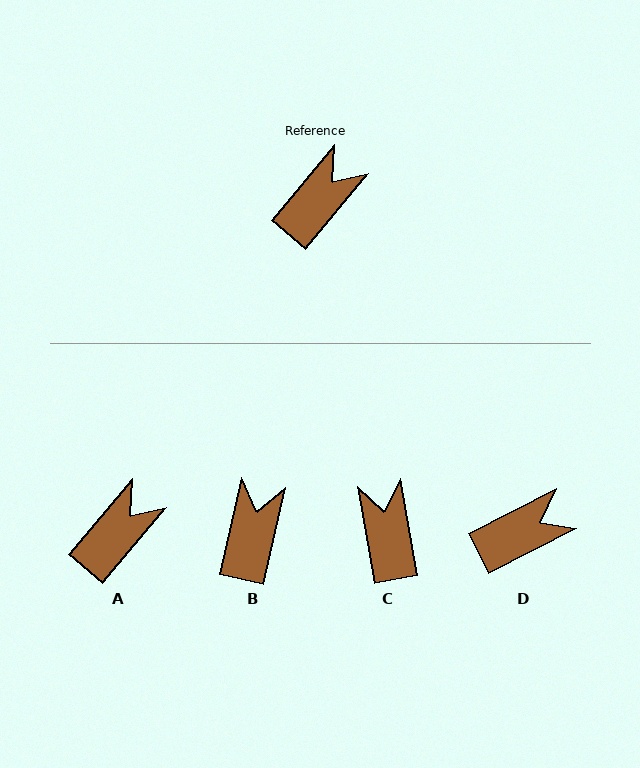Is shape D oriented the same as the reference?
No, it is off by about 23 degrees.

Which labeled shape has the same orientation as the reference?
A.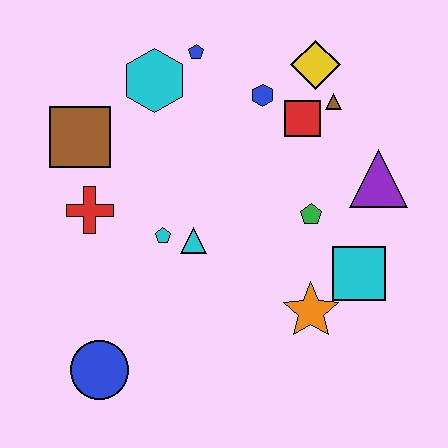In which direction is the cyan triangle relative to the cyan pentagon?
The cyan triangle is to the right of the cyan pentagon.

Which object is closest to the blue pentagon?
The cyan hexagon is closest to the blue pentagon.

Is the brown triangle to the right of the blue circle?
Yes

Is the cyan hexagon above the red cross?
Yes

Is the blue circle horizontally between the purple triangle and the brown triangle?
No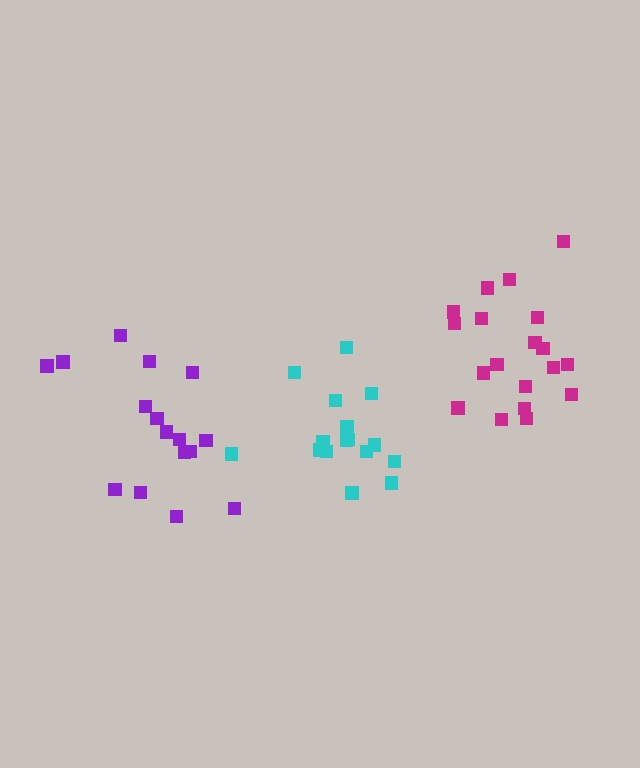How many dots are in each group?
Group 1: 16 dots, Group 2: 19 dots, Group 3: 16 dots (51 total).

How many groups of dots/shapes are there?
There are 3 groups.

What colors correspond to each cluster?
The clusters are colored: cyan, magenta, purple.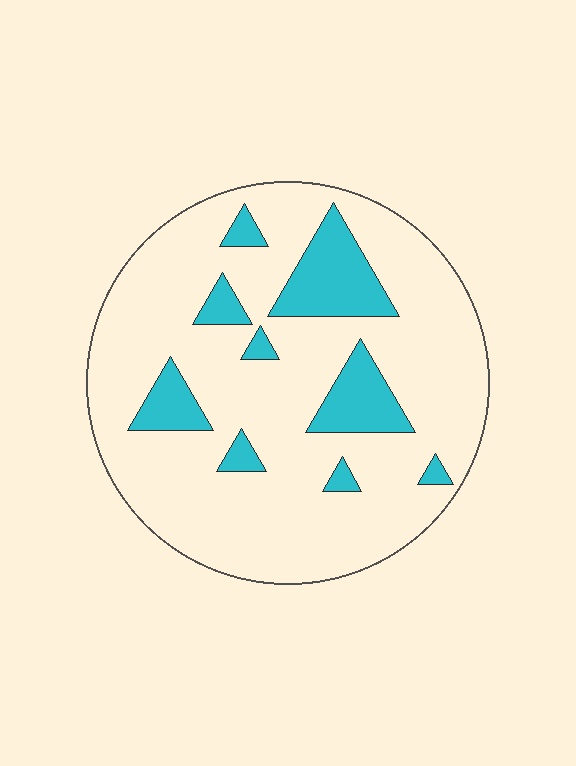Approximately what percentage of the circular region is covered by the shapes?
Approximately 15%.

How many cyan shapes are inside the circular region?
9.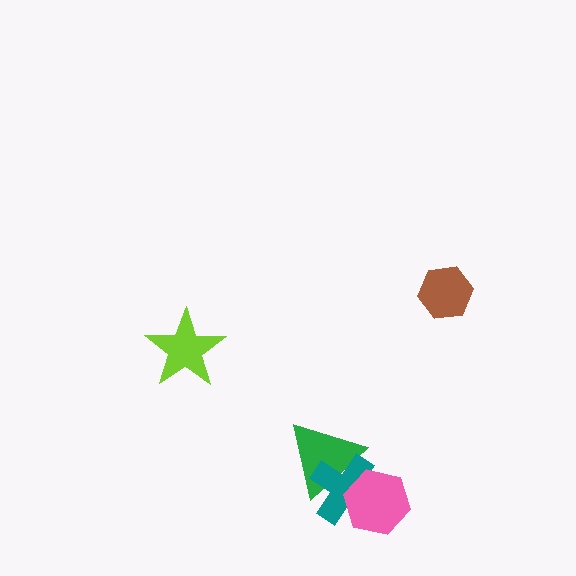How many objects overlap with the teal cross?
2 objects overlap with the teal cross.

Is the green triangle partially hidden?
Yes, it is partially covered by another shape.